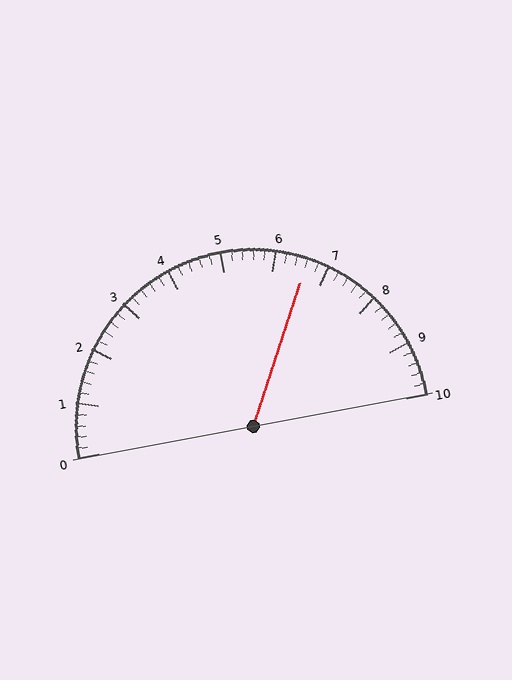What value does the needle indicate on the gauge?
The needle indicates approximately 6.6.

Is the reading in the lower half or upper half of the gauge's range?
The reading is in the upper half of the range (0 to 10).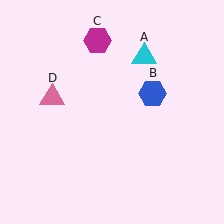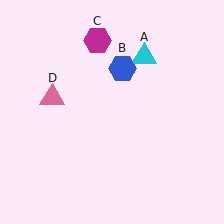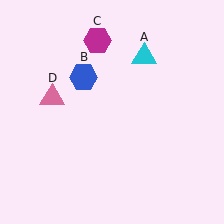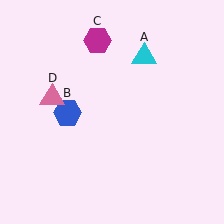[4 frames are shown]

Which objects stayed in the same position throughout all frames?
Cyan triangle (object A) and magenta hexagon (object C) and pink triangle (object D) remained stationary.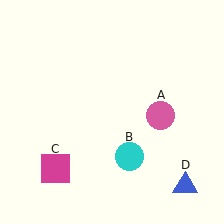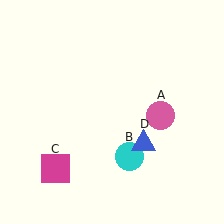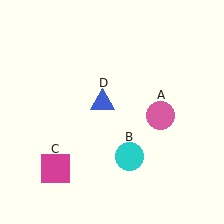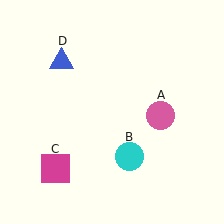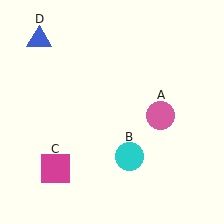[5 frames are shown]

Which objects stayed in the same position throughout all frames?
Pink circle (object A) and cyan circle (object B) and magenta square (object C) remained stationary.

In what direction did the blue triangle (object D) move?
The blue triangle (object D) moved up and to the left.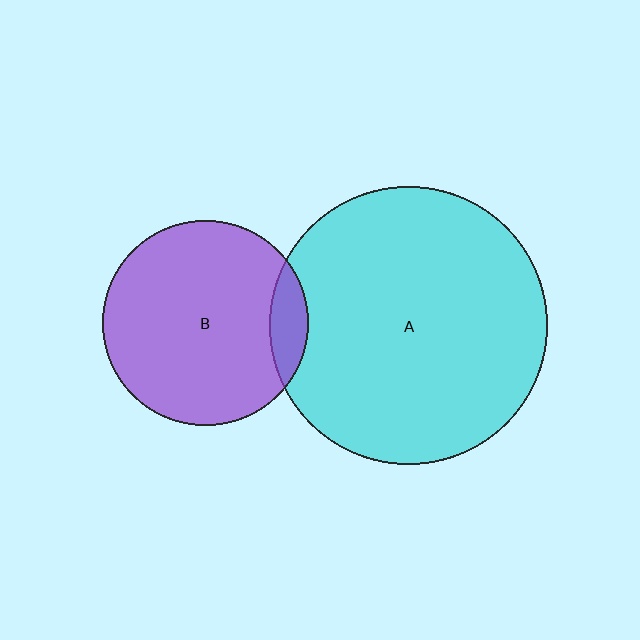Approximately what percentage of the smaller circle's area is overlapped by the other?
Approximately 10%.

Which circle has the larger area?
Circle A (cyan).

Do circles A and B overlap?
Yes.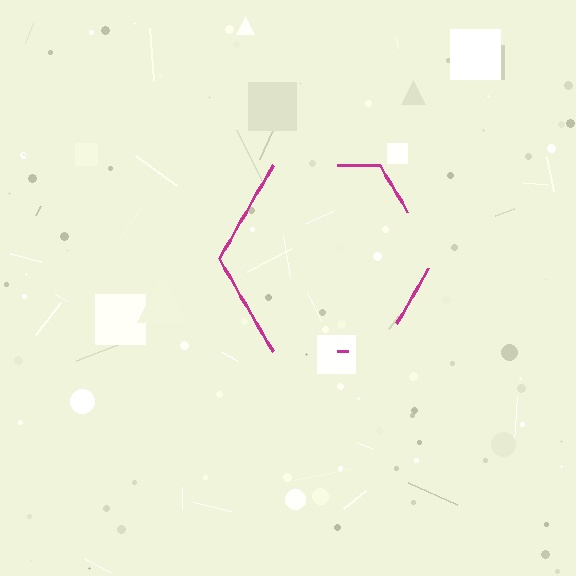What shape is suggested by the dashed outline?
The dashed outline suggests a hexagon.